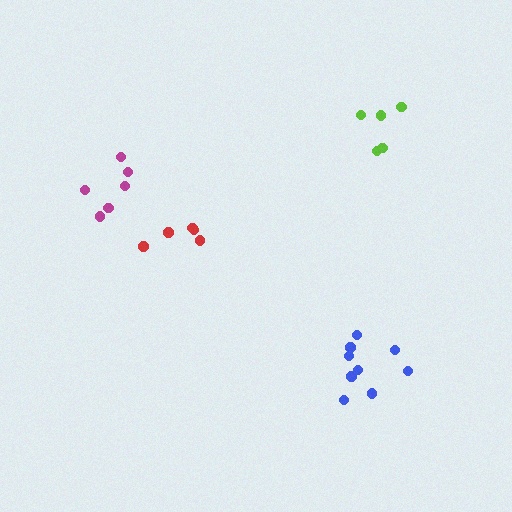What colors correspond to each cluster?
The clusters are colored: red, lime, blue, magenta.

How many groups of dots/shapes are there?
There are 4 groups.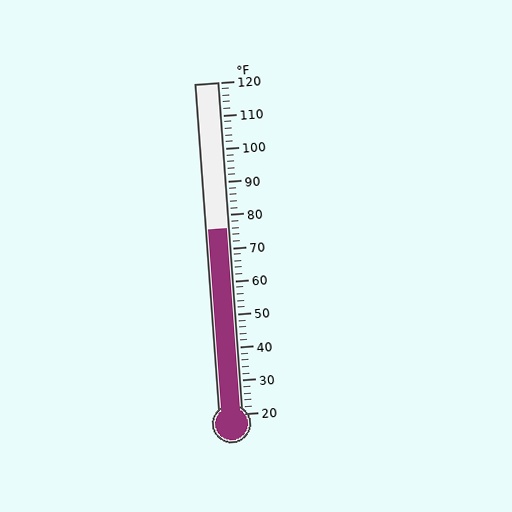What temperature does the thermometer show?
The thermometer shows approximately 76°F.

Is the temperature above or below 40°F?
The temperature is above 40°F.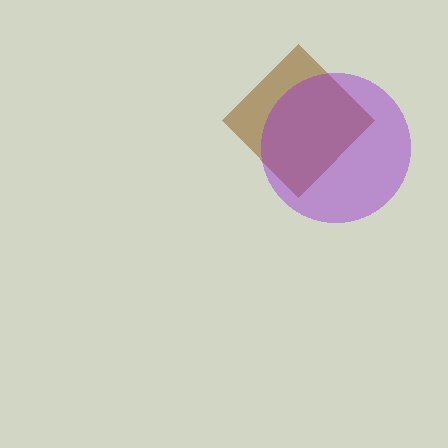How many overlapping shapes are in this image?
There are 2 overlapping shapes in the image.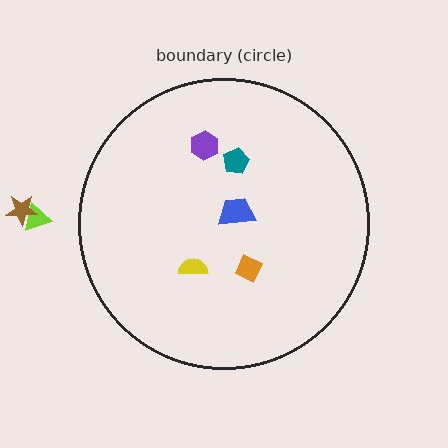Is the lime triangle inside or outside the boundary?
Outside.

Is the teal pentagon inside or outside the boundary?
Inside.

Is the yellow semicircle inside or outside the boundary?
Inside.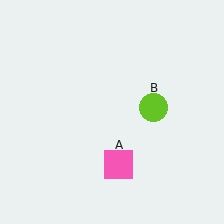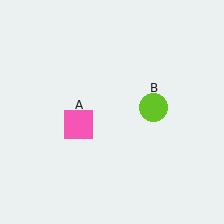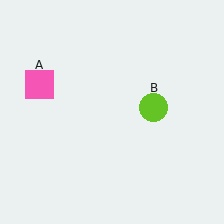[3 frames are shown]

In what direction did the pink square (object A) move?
The pink square (object A) moved up and to the left.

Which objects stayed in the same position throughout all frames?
Lime circle (object B) remained stationary.